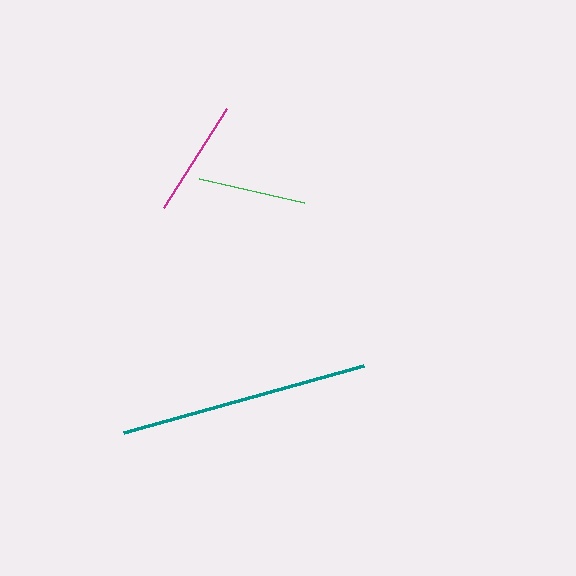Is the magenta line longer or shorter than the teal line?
The teal line is longer than the magenta line.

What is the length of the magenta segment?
The magenta segment is approximately 117 pixels long.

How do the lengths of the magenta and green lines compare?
The magenta and green lines are approximately the same length.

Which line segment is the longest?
The teal line is the longest at approximately 249 pixels.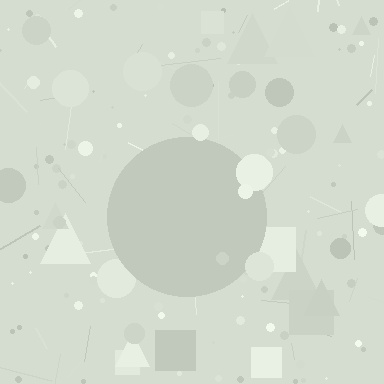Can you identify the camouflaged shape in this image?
The camouflaged shape is a circle.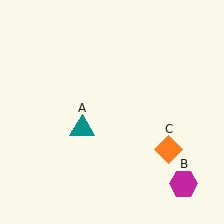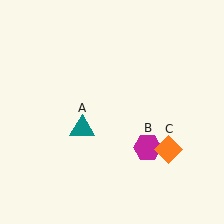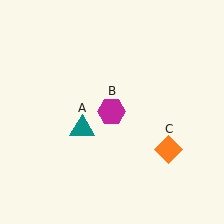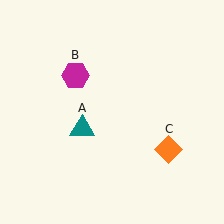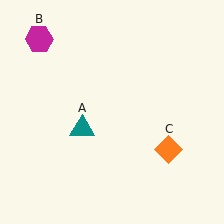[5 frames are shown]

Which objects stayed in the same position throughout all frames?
Teal triangle (object A) and orange diamond (object C) remained stationary.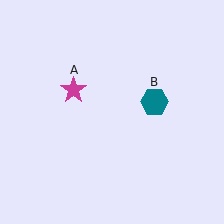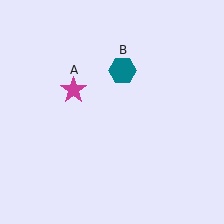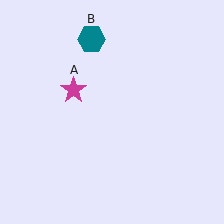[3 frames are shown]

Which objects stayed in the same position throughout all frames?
Magenta star (object A) remained stationary.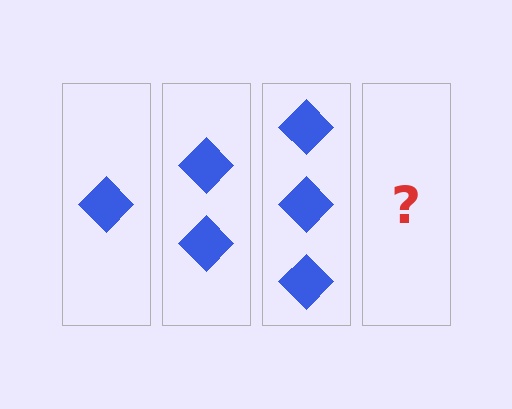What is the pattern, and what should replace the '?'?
The pattern is that each step adds one more diamond. The '?' should be 4 diamonds.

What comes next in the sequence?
The next element should be 4 diamonds.